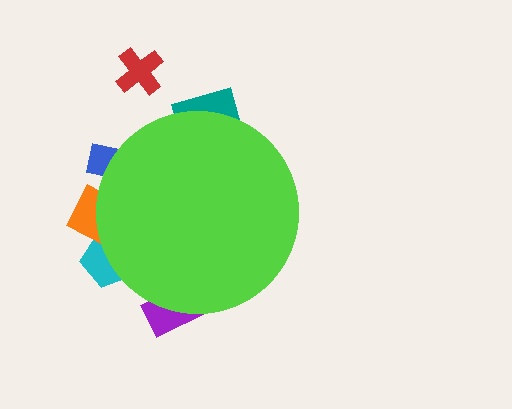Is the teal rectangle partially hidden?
Yes, the teal rectangle is partially hidden behind the lime circle.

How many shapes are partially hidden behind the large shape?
5 shapes are partially hidden.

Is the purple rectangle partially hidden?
Yes, the purple rectangle is partially hidden behind the lime circle.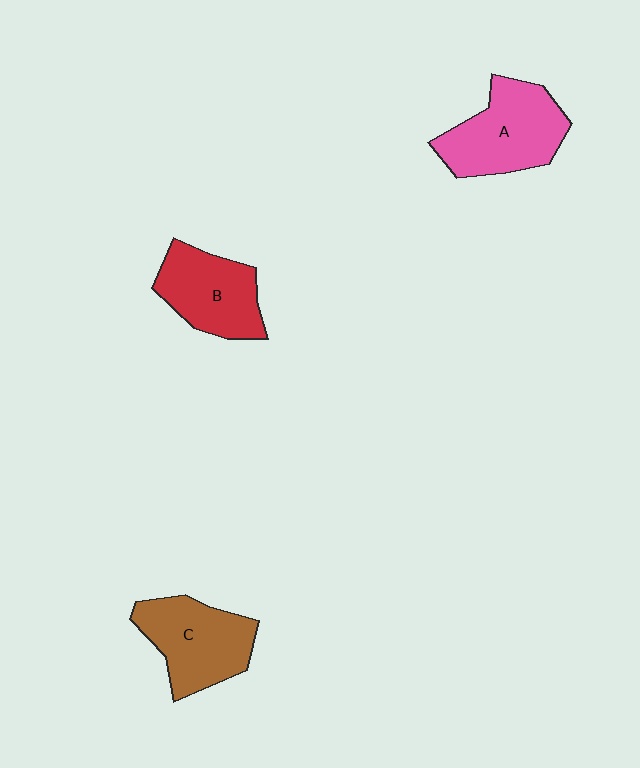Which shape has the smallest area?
Shape B (red).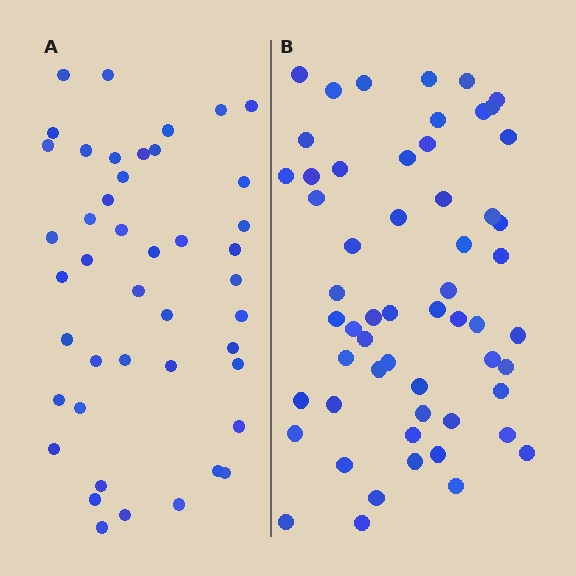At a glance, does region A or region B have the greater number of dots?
Region B (the right region) has more dots.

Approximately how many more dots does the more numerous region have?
Region B has approximately 15 more dots than region A.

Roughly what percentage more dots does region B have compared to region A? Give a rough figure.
About 30% more.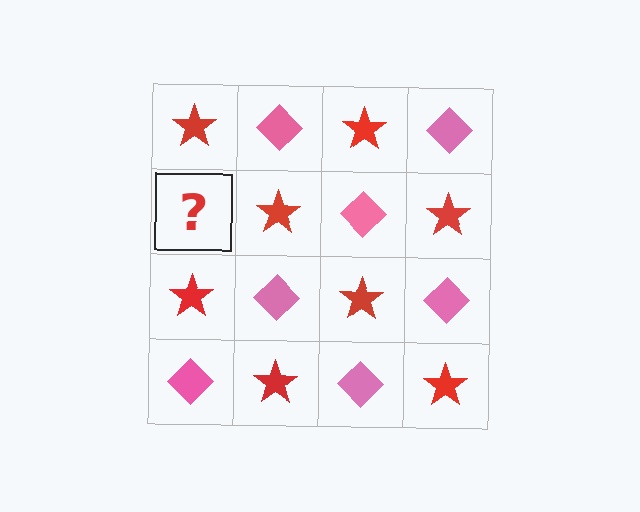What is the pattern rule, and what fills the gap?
The rule is that it alternates red star and pink diamond in a checkerboard pattern. The gap should be filled with a pink diamond.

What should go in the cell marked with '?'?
The missing cell should contain a pink diamond.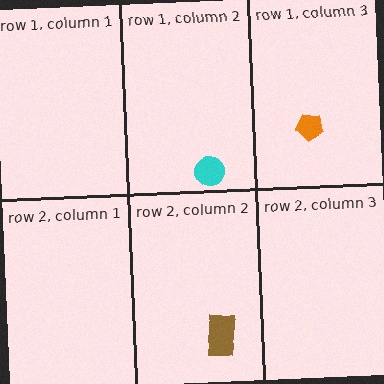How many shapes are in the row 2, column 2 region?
1.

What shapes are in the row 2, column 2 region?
The brown rectangle.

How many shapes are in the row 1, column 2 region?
1.